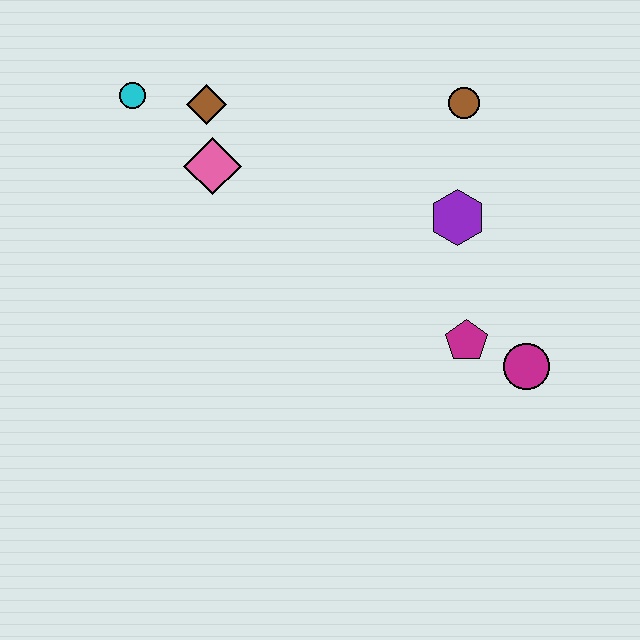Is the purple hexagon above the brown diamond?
No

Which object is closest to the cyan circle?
The brown diamond is closest to the cyan circle.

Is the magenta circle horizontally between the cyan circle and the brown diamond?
No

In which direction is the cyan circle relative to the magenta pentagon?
The cyan circle is to the left of the magenta pentagon.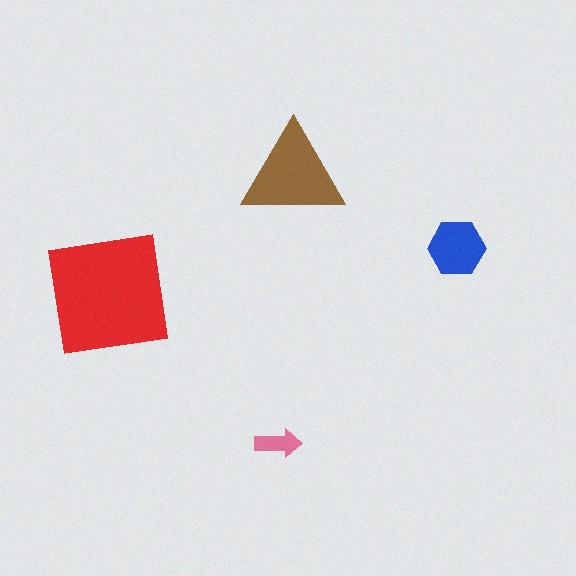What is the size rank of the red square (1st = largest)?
1st.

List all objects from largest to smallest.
The red square, the brown triangle, the blue hexagon, the pink arrow.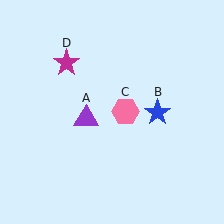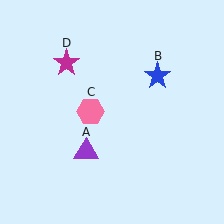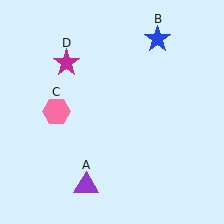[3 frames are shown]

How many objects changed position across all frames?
3 objects changed position: purple triangle (object A), blue star (object B), pink hexagon (object C).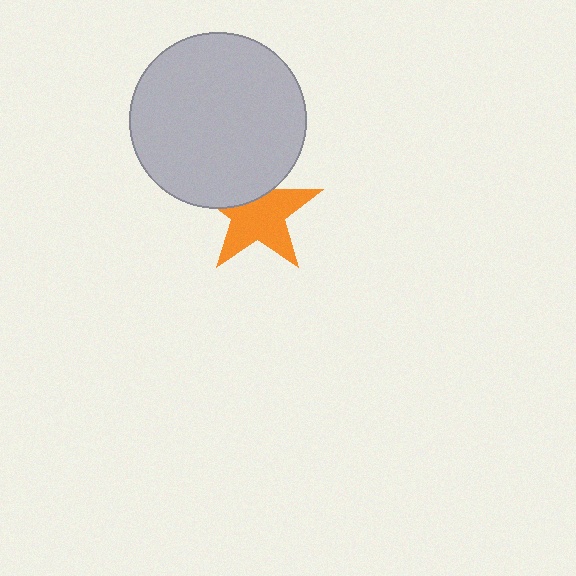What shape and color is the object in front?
The object in front is a light gray circle.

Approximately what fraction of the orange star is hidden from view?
Roughly 32% of the orange star is hidden behind the light gray circle.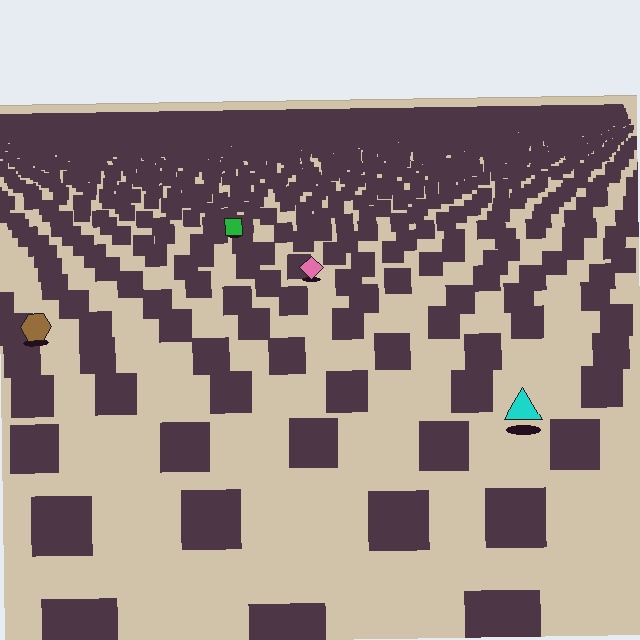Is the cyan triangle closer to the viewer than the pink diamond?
Yes. The cyan triangle is closer — you can tell from the texture gradient: the ground texture is coarser near it.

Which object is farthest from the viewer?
The green square is farthest from the viewer. It appears smaller and the ground texture around it is denser.